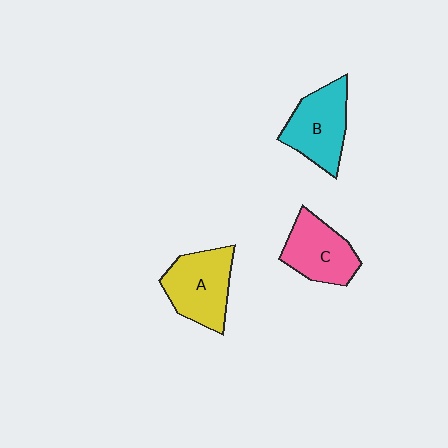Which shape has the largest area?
Shape A (yellow).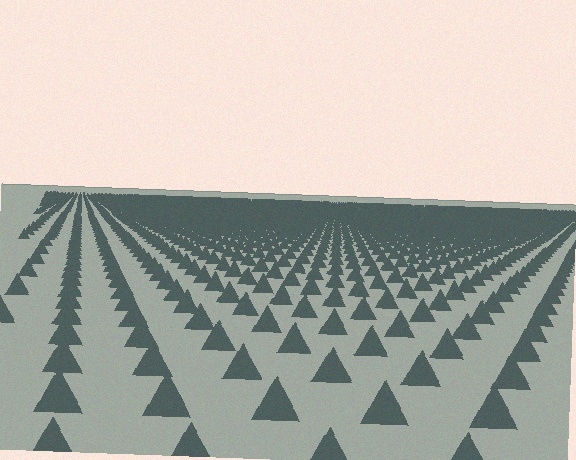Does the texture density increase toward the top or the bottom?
Density increases toward the top.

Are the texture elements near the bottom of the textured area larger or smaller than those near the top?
Larger. Near the bottom, elements are closer to the viewer and appear at a bigger on-screen size.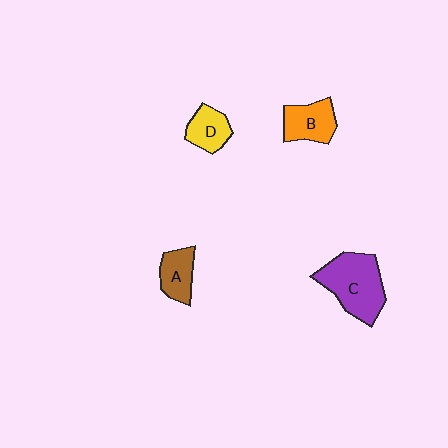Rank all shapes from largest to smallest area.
From largest to smallest: C (purple), B (orange), A (brown), D (yellow).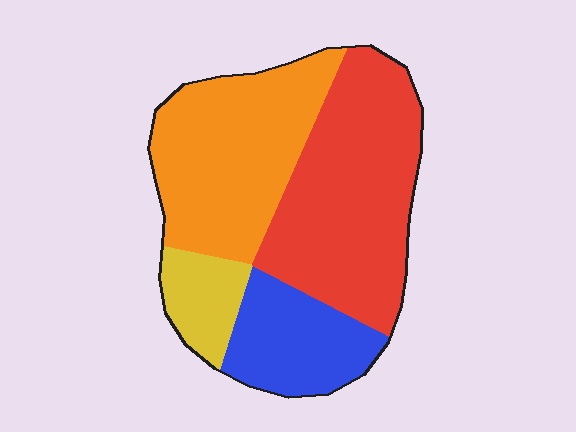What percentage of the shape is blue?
Blue takes up about one sixth (1/6) of the shape.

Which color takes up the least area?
Yellow, at roughly 10%.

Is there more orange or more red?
Red.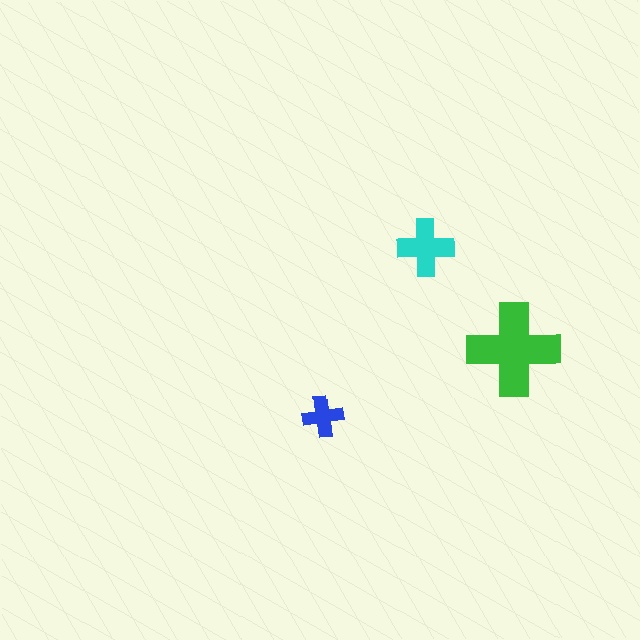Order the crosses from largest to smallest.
the green one, the cyan one, the blue one.